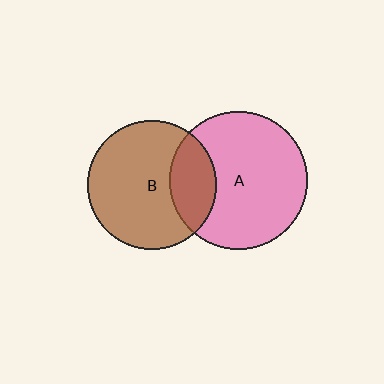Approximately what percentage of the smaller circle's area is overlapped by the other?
Approximately 25%.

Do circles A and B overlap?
Yes.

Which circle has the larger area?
Circle A (pink).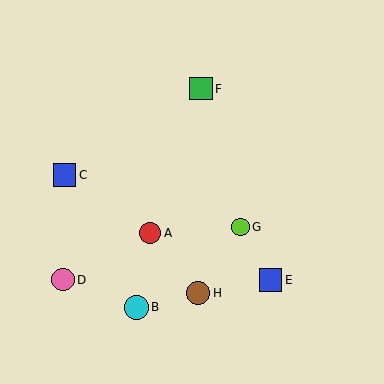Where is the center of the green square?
The center of the green square is at (201, 89).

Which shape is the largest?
The cyan circle (labeled B) is the largest.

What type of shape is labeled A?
Shape A is a red circle.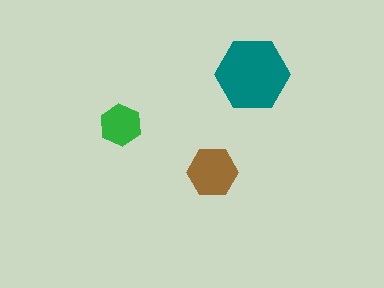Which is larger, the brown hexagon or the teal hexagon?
The teal one.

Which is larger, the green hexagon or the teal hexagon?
The teal one.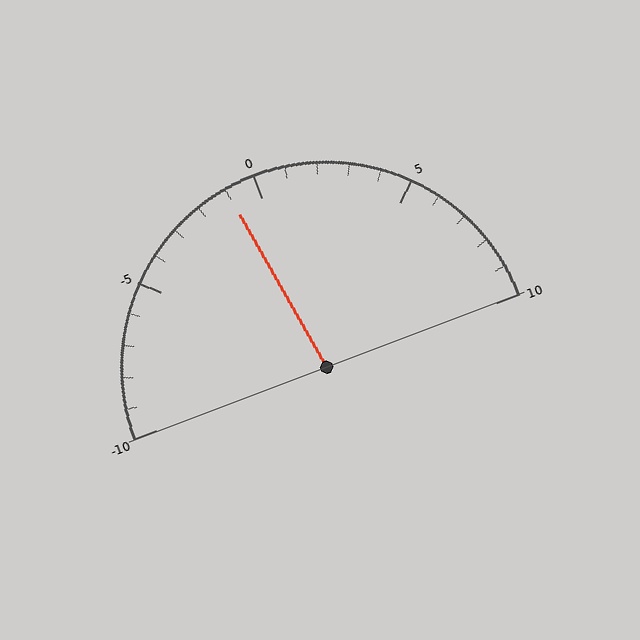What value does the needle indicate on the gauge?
The needle indicates approximately -1.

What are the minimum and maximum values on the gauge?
The gauge ranges from -10 to 10.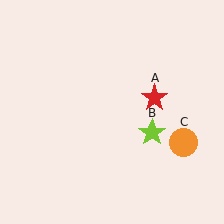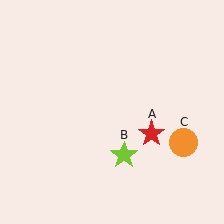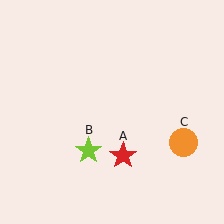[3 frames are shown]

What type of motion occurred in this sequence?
The red star (object A), lime star (object B) rotated clockwise around the center of the scene.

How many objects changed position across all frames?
2 objects changed position: red star (object A), lime star (object B).